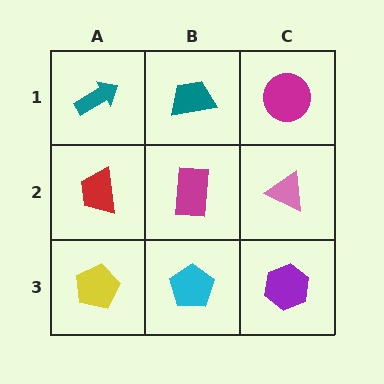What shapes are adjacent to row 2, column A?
A teal arrow (row 1, column A), a yellow pentagon (row 3, column A), a magenta rectangle (row 2, column B).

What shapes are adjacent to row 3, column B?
A magenta rectangle (row 2, column B), a yellow pentagon (row 3, column A), a purple hexagon (row 3, column C).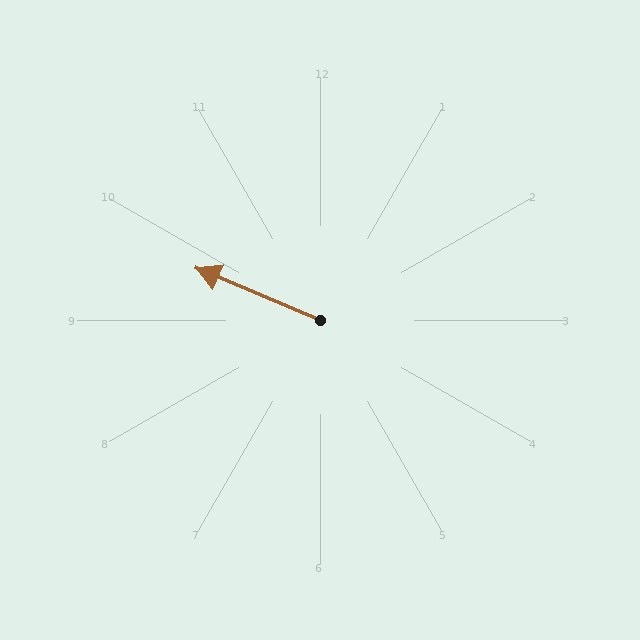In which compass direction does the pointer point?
Northwest.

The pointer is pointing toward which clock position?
Roughly 10 o'clock.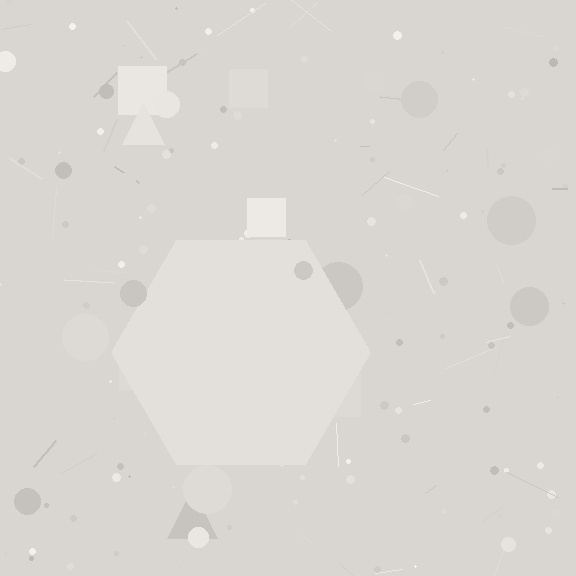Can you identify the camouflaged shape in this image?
The camouflaged shape is a hexagon.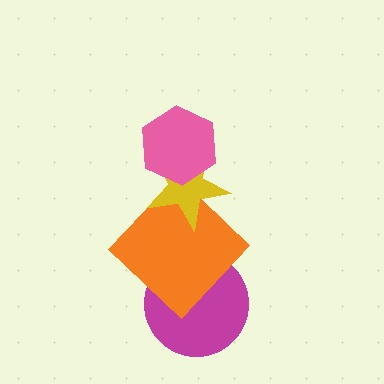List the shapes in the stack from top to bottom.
From top to bottom: the pink hexagon, the yellow star, the orange diamond, the magenta circle.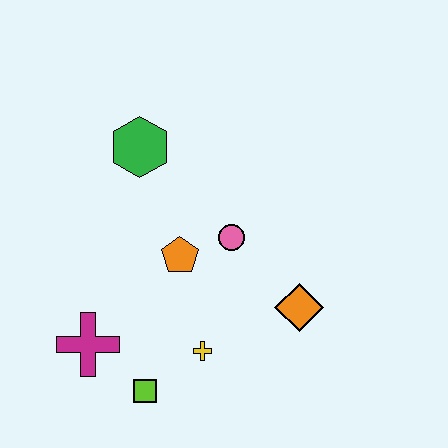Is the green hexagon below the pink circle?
No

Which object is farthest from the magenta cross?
The orange diamond is farthest from the magenta cross.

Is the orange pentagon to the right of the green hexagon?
Yes